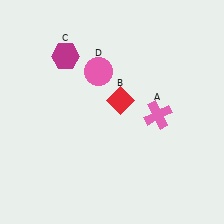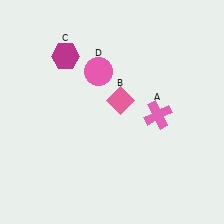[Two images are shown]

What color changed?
The diamond (B) changed from red in Image 1 to pink in Image 2.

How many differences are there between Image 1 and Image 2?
There is 1 difference between the two images.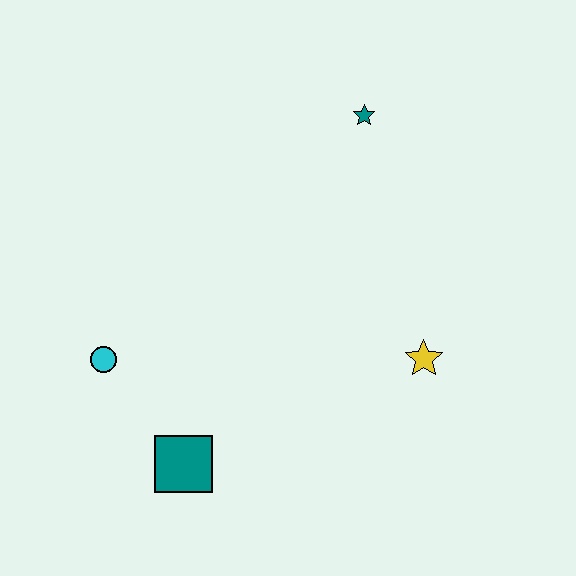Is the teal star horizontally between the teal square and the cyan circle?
No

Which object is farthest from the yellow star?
The cyan circle is farthest from the yellow star.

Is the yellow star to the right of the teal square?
Yes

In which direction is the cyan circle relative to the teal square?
The cyan circle is above the teal square.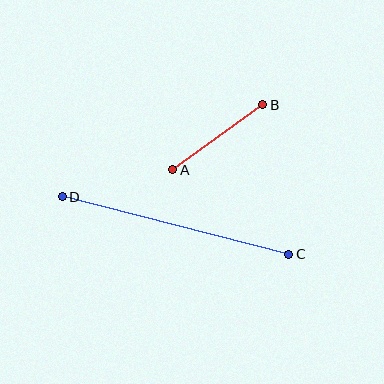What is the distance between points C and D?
The distance is approximately 234 pixels.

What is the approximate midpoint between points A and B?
The midpoint is at approximately (218, 137) pixels.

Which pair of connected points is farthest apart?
Points C and D are farthest apart.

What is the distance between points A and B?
The distance is approximately 111 pixels.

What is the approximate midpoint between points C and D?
The midpoint is at approximately (176, 226) pixels.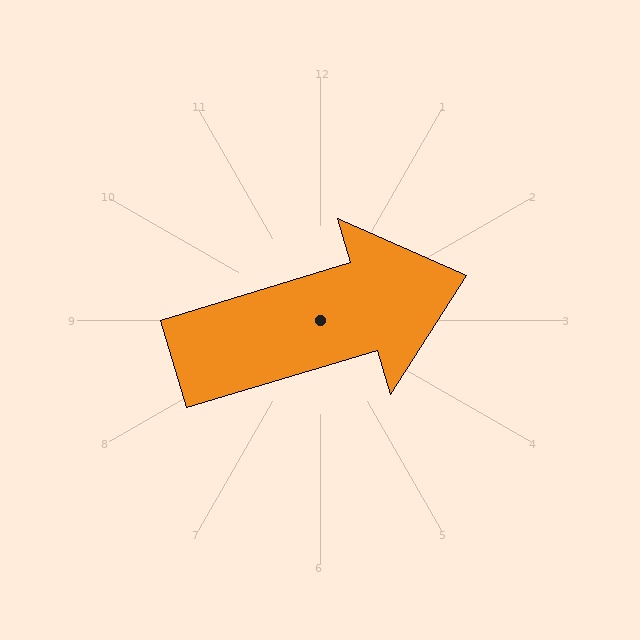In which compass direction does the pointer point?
East.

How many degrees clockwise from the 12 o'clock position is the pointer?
Approximately 73 degrees.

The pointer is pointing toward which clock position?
Roughly 2 o'clock.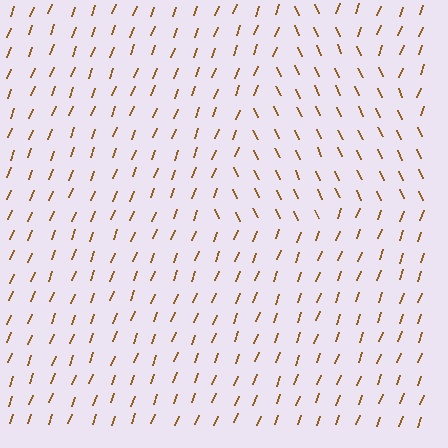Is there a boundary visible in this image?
Yes, there is a texture boundary formed by a change in line orientation.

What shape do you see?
I see a triangle.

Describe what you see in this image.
The image is filled with small brown line segments. A triangle region in the image has lines oriented differently from the surrounding lines, creating a visible texture boundary.